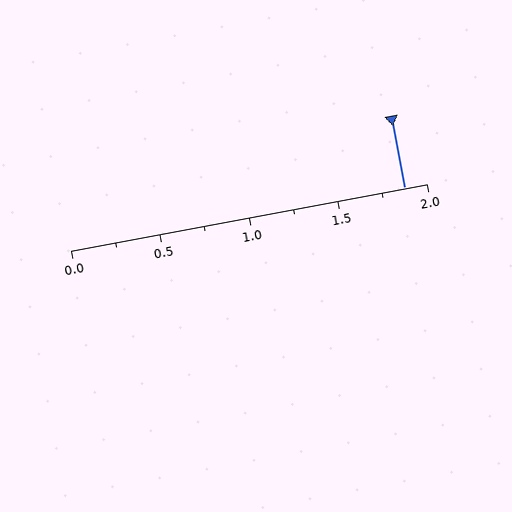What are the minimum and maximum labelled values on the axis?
The axis runs from 0.0 to 2.0.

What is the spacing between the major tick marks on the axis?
The major ticks are spaced 0.5 apart.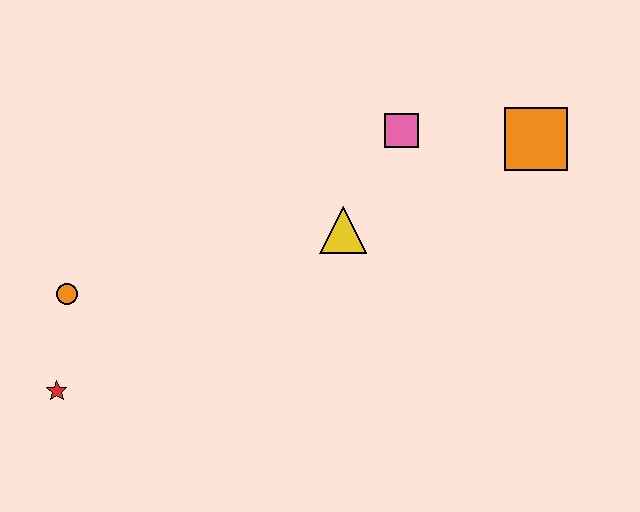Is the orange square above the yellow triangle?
Yes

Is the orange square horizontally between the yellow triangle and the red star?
No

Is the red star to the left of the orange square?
Yes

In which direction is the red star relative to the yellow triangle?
The red star is to the left of the yellow triangle.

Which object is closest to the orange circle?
The red star is closest to the orange circle.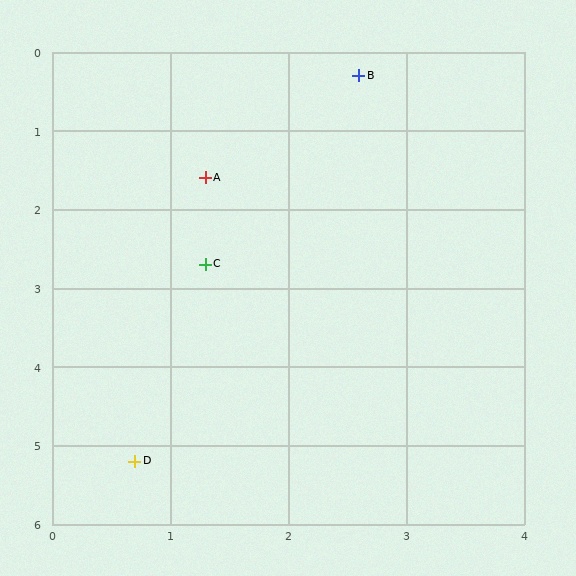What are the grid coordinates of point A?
Point A is at approximately (1.3, 1.6).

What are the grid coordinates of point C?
Point C is at approximately (1.3, 2.7).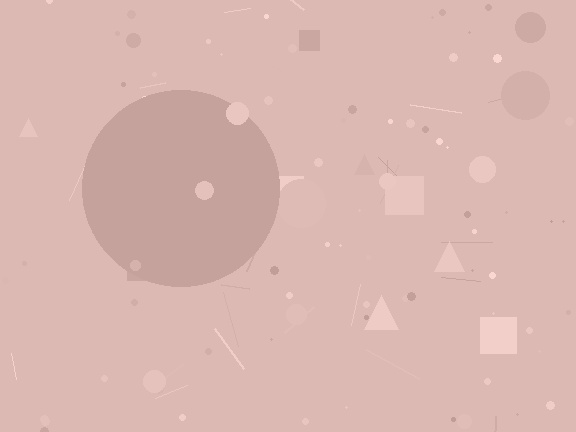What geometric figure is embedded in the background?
A circle is embedded in the background.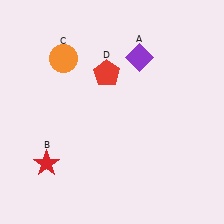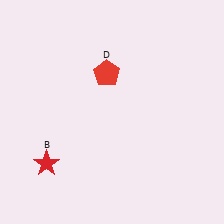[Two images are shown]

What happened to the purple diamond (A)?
The purple diamond (A) was removed in Image 2. It was in the top-right area of Image 1.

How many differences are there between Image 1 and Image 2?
There are 2 differences between the two images.